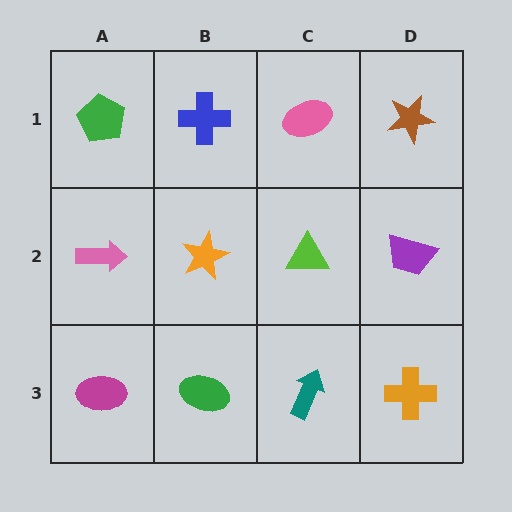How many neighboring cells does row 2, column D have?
3.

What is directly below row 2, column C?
A teal arrow.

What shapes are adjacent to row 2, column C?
A pink ellipse (row 1, column C), a teal arrow (row 3, column C), an orange star (row 2, column B), a purple trapezoid (row 2, column D).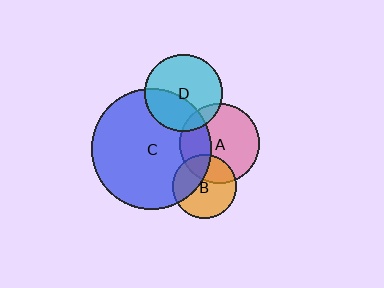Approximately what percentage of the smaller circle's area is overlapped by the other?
Approximately 35%.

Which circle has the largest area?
Circle C (blue).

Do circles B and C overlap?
Yes.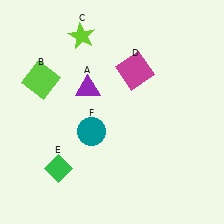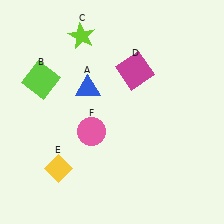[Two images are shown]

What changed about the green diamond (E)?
In Image 1, E is green. In Image 2, it changed to yellow.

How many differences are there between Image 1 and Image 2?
There are 3 differences between the two images.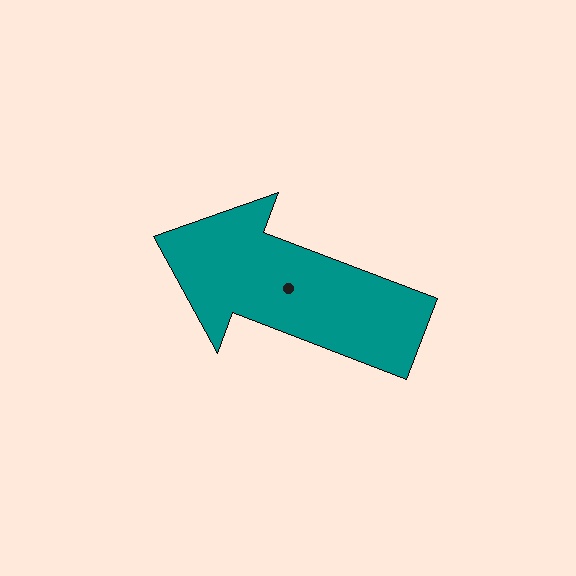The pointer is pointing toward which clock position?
Roughly 10 o'clock.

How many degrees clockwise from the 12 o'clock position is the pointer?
Approximately 291 degrees.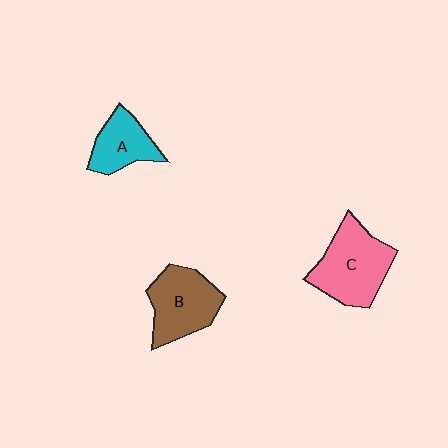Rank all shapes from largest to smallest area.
From largest to smallest: C (pink), B (brown), A (cyan).